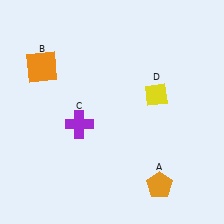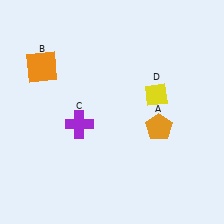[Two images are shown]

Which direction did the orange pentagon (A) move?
The orange pentagon (A) moved up.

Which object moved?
The orange pentagon (A) moved up.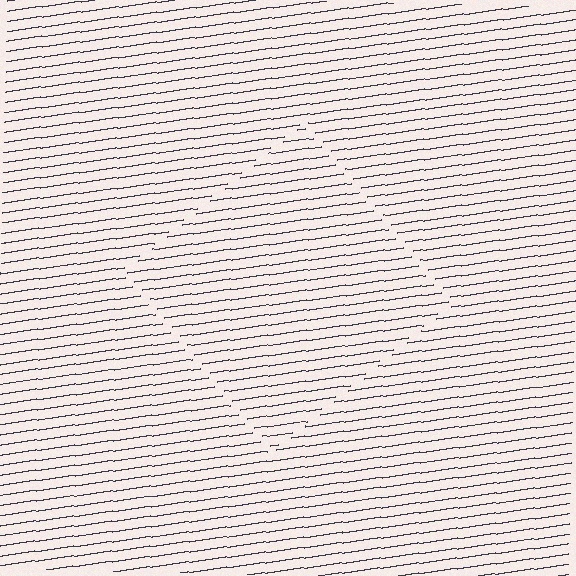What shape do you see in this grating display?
An illusory square. The interior of the shape contains the same grating, shifted by half a period — the contour is defined by the phase discontinuity where line-ends from the inner and outer gratings abut.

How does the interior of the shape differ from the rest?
The interior of the shape contains the same grating, shifted by half a period — the contour is defined by the phase discontinuity where line-ends from the inner and outer gratings abut.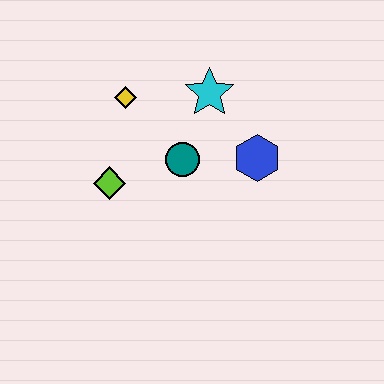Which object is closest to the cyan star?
The teal circle is closest to the cyan star.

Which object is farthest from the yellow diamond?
The blue hexagon is farthest from the yellow diamond.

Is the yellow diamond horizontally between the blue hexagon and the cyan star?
No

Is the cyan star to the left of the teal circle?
No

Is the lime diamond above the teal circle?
No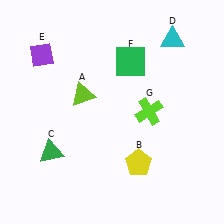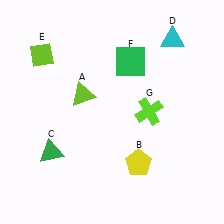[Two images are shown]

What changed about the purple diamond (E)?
In Image 1, E is purple. In Image 2, it changed to lime.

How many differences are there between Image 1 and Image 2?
There is 1 difference between the two images.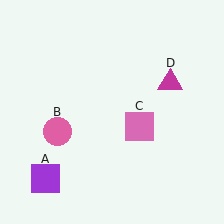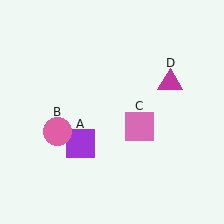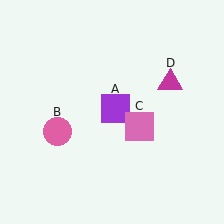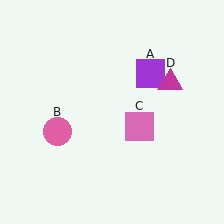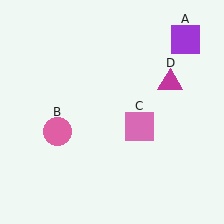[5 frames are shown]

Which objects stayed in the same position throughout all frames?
Pink circle (object B) and pink square (object C) and magenta triangle (object D) remained stationary.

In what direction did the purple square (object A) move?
The purple square (object A) moved up and to the right.